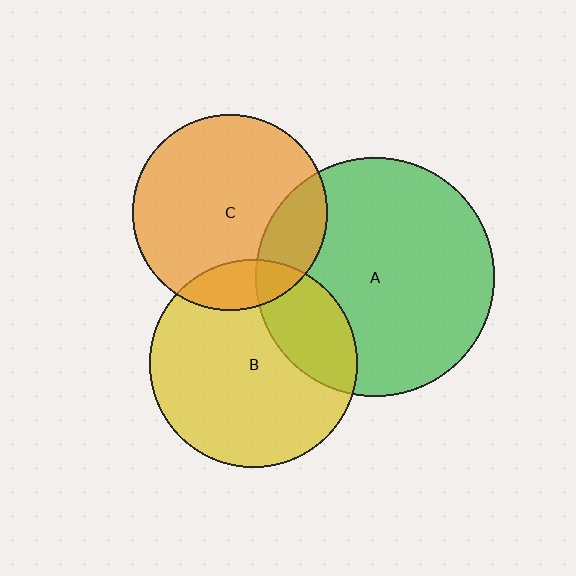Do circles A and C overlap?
Yes.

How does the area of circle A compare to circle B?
Approximately 1.3 times.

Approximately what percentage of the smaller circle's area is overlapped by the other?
Approximately 20%.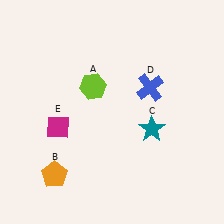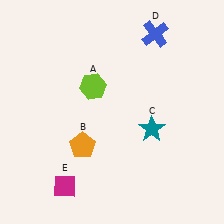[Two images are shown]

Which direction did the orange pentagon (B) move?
The orange pentagon (B) moved up.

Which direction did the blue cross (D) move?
The blue cross (D) moved up.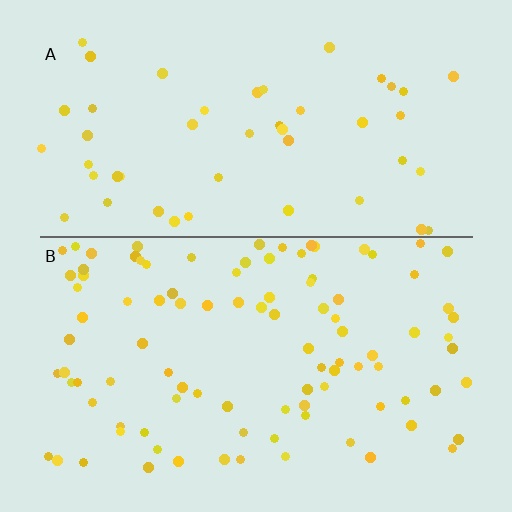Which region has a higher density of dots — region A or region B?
B (the bottom).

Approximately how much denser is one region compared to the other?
Approximately 2.0× — region B over region A.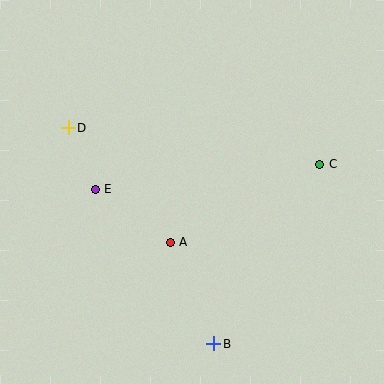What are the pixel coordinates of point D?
Point D is at (68, 128).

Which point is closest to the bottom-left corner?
Point E is closest to the bottom-left corner.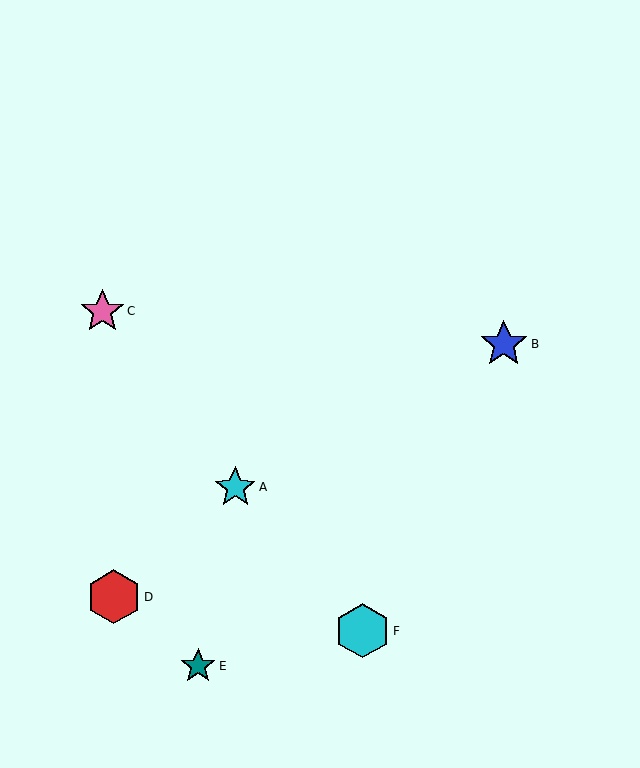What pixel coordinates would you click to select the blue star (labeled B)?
Click at (504, 344) to select the blue star B.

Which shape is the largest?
The cyan hexagon (labeled F) is the largest.